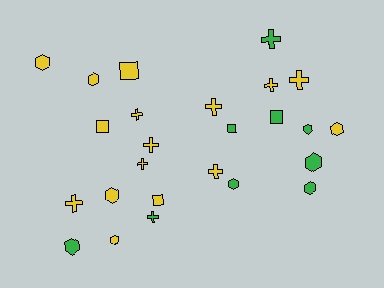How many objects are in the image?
There are 25 objects.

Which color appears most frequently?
Yellow, with 16 objects.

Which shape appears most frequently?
Hexagon, with 10 objects.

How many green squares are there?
There are 2 green squares.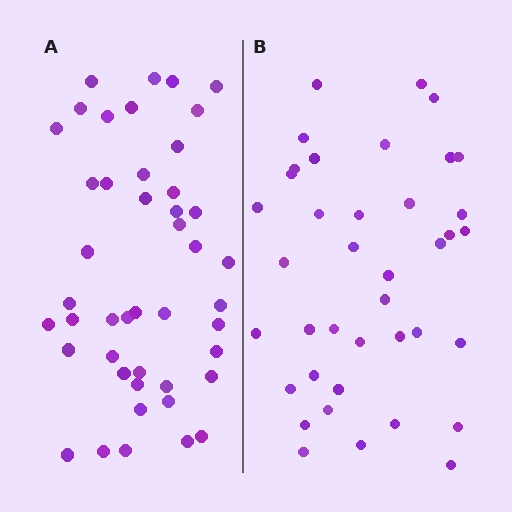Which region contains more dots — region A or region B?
Region A (the left region) has more dots.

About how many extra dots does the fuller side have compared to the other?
Region A has about 6 more dots than region B.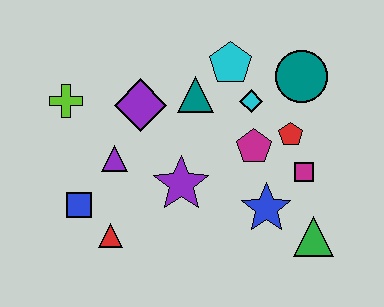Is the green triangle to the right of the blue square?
Yes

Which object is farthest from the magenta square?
The lime cross is farthest from the magenta square.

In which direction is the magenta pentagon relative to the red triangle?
The magenta pentagon is to the right of the red triangle.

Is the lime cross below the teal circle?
Yes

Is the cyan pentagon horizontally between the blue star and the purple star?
Yes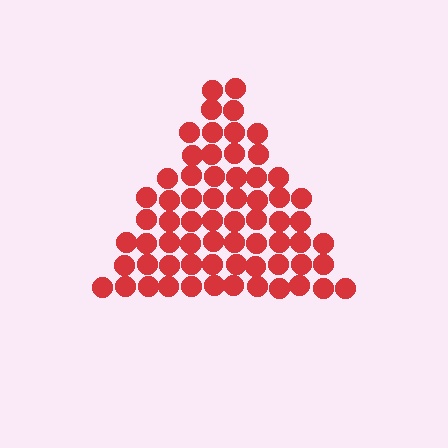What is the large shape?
The large shape is a triangle.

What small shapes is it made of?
It is made of small circles.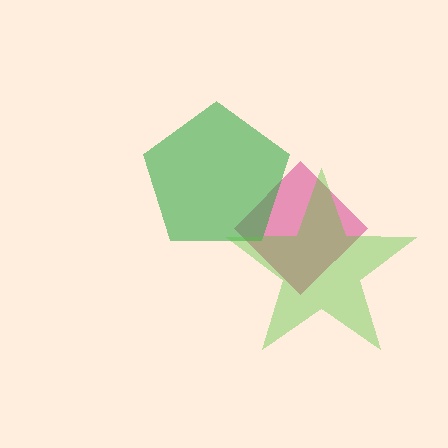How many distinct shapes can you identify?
There are 3 distinct shapes: a pink diamond, a green pentagon, a lime star.